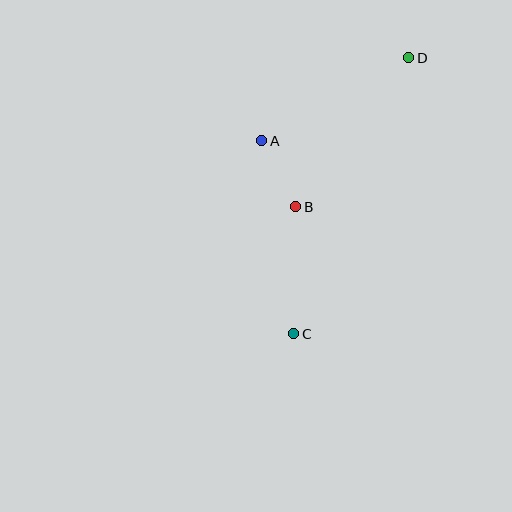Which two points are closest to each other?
Points A and B are closest to each other.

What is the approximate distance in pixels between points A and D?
The distance between A and D is approximately 169 pixels.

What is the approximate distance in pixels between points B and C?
The distance between B and C is approximately 127 pixels.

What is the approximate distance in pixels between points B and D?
The distance between B and D is approximately 187 pixels.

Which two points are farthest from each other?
Points C and D are farthest from each other.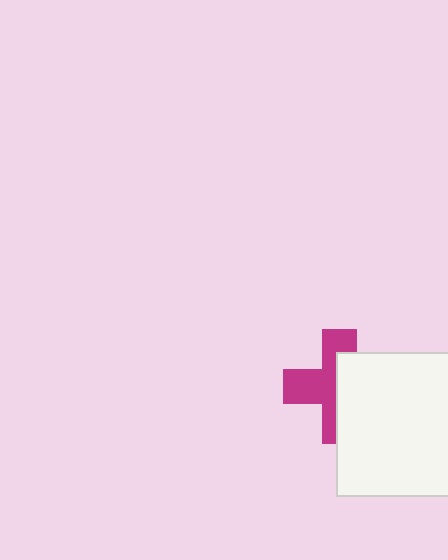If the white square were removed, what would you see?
You would see the complete magenta cross.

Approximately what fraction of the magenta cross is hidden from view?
Roughly 50% of the magenta cross is hidden behind the white square.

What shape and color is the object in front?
The object in front is a white square.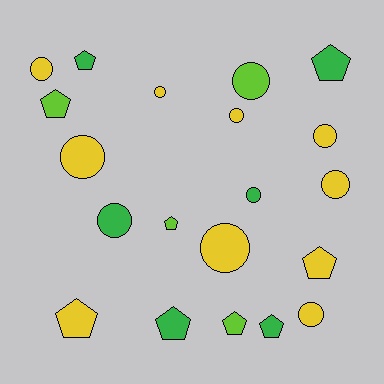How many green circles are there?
There are 2 green circles.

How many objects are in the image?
There are 20 objects.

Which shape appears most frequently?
Circle, with 11 objects.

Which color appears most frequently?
Yellow, with 10 objects.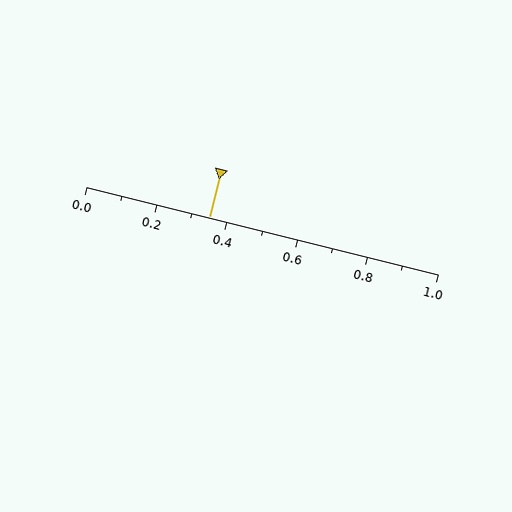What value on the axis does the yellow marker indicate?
The marker indicates approximately 0.35.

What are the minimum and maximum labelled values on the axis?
The axis runs from 0.0 to 1.0.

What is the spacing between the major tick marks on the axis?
The major ticks are spaced 0.2 apart.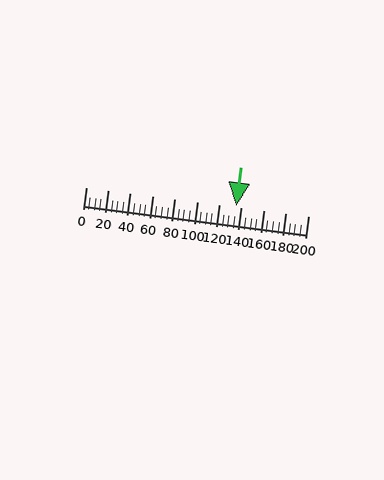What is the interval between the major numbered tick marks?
The major tick marks are spaced 20 units apart.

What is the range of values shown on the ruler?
The ruler shows values from 0 to 200.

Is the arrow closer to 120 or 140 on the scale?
The arrow is closer to 140.